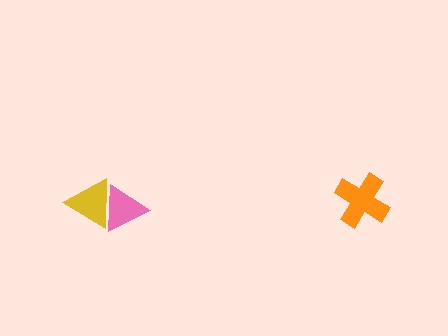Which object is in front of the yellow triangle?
The pink triangle is in front of the yellow triangle.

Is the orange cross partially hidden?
No, no other shape covers it.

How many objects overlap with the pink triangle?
1 object overlaps with the pink triangle.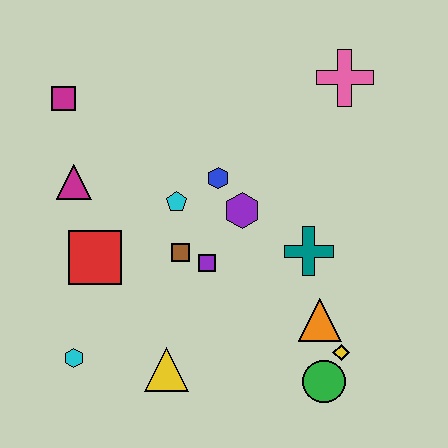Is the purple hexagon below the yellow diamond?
No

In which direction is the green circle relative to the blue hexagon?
The green circle is below the blue hexagon.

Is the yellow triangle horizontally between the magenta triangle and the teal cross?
Yes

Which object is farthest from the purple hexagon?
The cyan hexagon is farthest from the purple hexagon.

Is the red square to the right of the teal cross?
No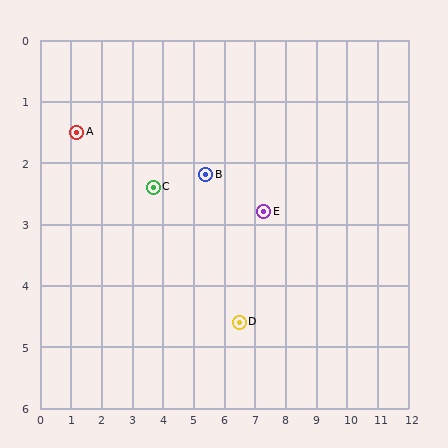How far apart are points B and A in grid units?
Points B and A are about 4.3 grid units apart.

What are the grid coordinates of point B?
Point B is at approximately (5.4, 2.2).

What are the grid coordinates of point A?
Point A is at approximately (1.2, 1.5).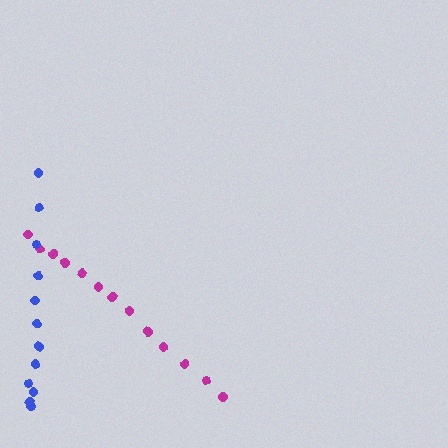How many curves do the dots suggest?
There are 2 distinct paths.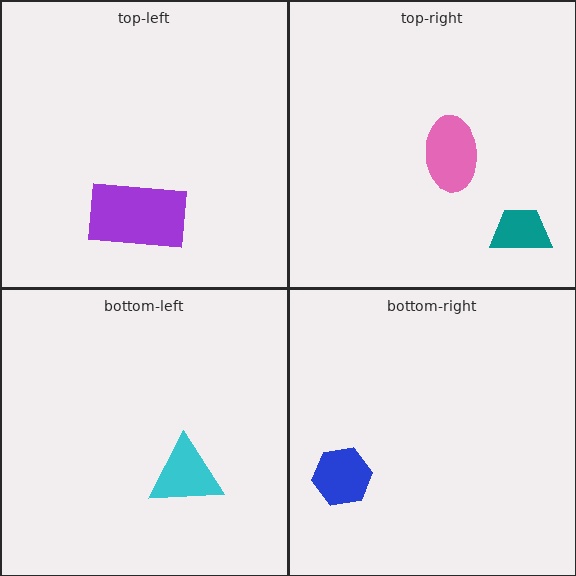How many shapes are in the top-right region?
2.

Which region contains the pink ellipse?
The top-right region.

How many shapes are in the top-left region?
1.